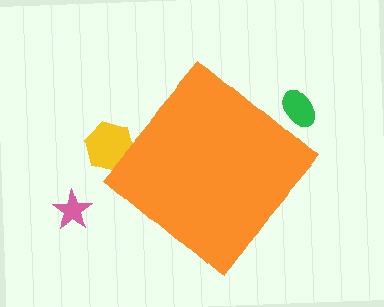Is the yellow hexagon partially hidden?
Yes, the yellow hexagon is partially hidden behind the orange diamond.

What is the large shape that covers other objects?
An orange diamond.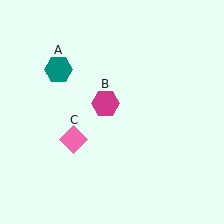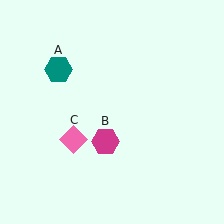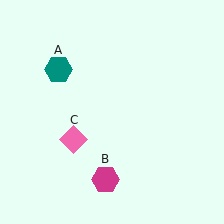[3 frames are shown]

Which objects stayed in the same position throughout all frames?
Teal hexagon (object A) and pink diamond (object C) remained stationary.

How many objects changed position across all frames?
1 object changed position: magenta hexagon (object B).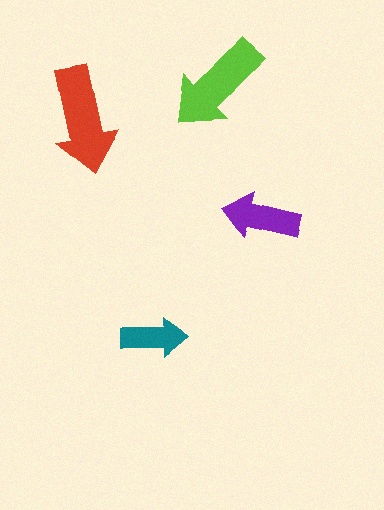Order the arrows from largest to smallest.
the red one, the lime one, the purple one, the teal one.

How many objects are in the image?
There are 4 objects in the image.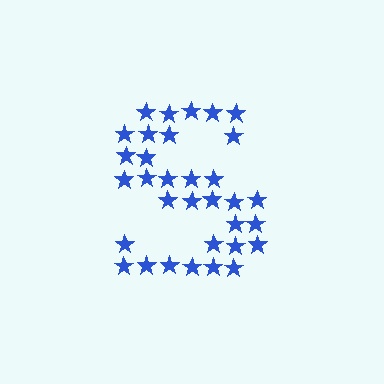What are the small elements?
The small elements are stars.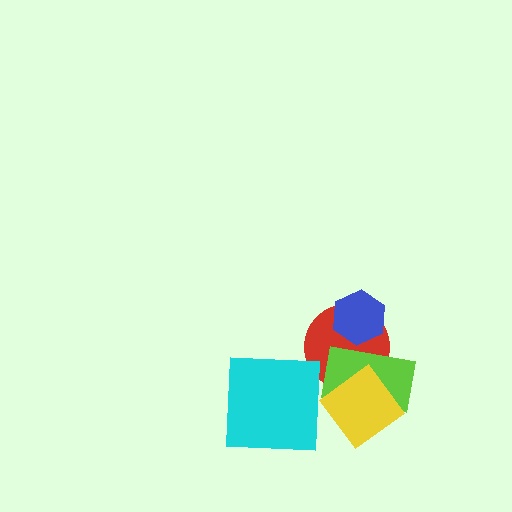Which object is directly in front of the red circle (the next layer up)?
The lime rectangle is directly in front of the red circle.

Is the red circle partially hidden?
Yes, it is partially covered by another shape.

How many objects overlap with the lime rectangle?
3 objects overlap with the lime rectangle.